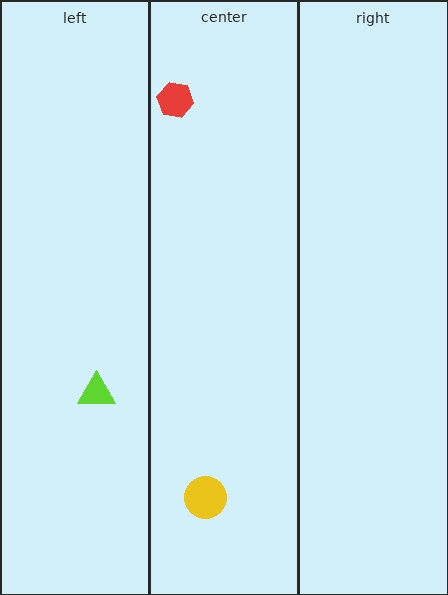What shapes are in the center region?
The yellow circle, the red hexagon.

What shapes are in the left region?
The lime triangle.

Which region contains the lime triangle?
The left region.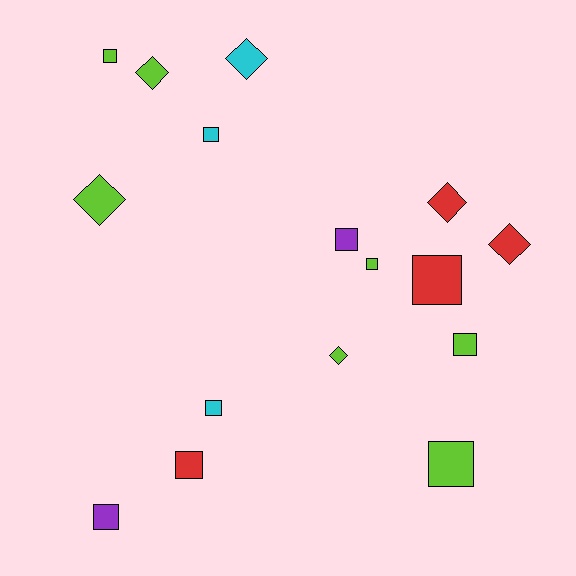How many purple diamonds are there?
There are no purple diamonds.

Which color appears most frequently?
Lime, with 7 objects.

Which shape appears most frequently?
Square, with 10 objects.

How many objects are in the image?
There are 16 objects.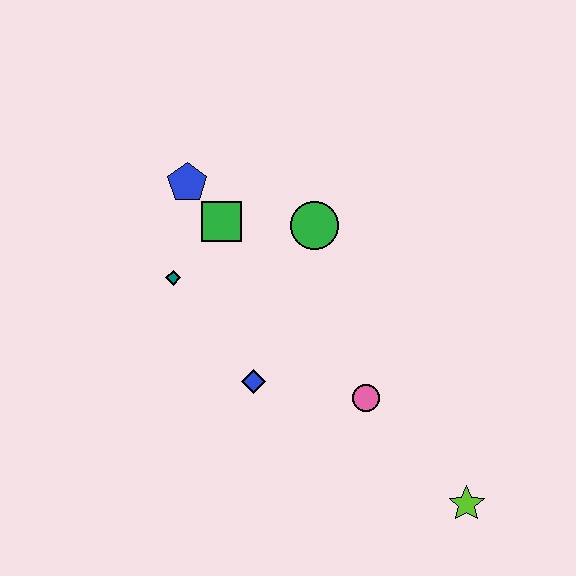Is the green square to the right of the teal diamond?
Yes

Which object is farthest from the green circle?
The lime star is farthest from the green circle.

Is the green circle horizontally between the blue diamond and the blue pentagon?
No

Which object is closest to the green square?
The blue pentagon is closest to the green square.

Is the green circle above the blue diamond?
Yes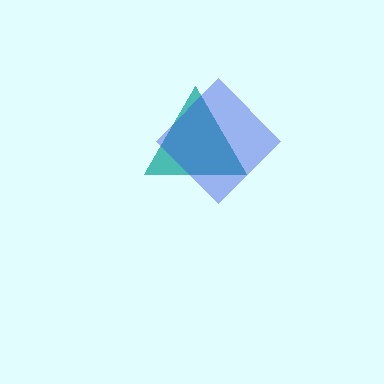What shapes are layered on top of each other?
The layered shapes are: a teal triangle, a blue diamond.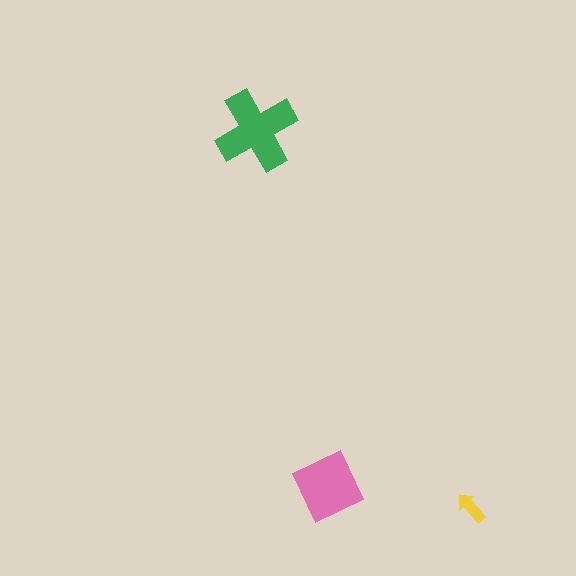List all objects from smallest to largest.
The yellow arrow, the pink diamond, the green cross.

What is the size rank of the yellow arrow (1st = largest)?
3rd.